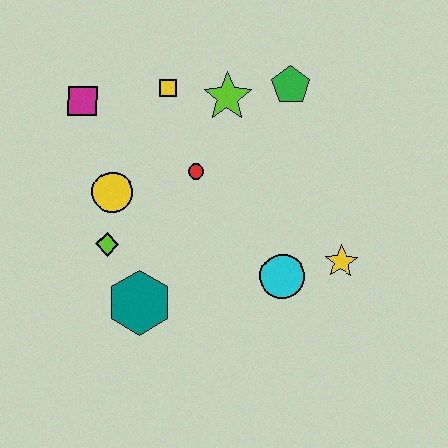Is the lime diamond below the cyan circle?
No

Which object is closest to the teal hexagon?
The lime diamond is closest to the teal hexagon.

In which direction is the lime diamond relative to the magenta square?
The lime diamond is below the magenta square.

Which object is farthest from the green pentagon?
The teal hexagon is farthest from the green pentagon.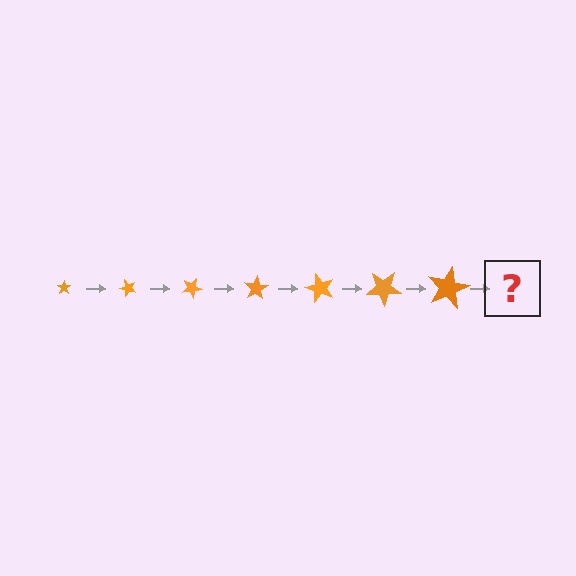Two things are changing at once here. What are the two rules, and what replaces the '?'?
The two rules are that the star grows larger each step and it rotates 50 degrees each step. The '?' should be a star, larger than the previous one and rotated 350 degrees from the start.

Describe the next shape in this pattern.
It should be a star, larger than the previous one and rotated 350 degrees from the start.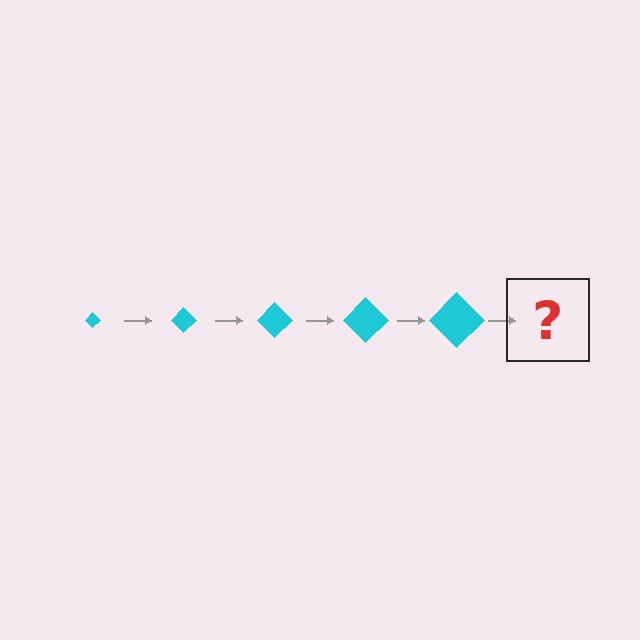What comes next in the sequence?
The next element should be a cyan diamond, larger than the previous one.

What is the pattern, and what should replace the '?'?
The pattern is that the diamond gets progressively larger each step. The '?' should be a cyan diamond, larger than the previous one.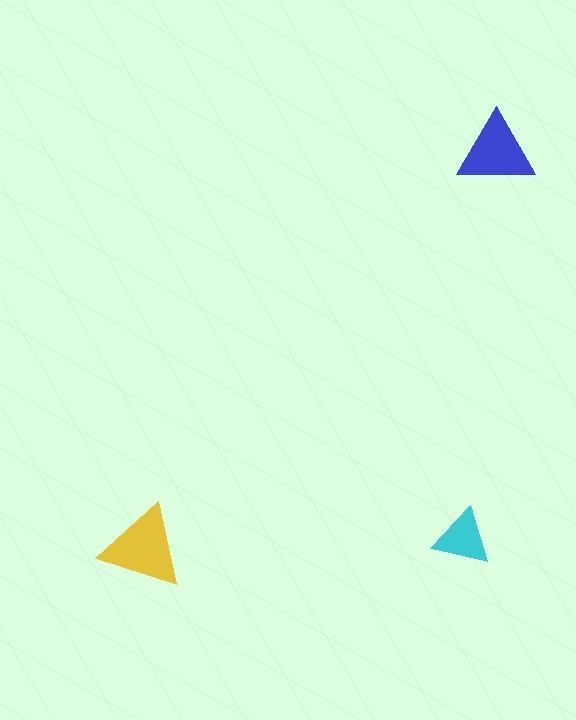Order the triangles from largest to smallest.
the yellow one, the blue one, the cyan one.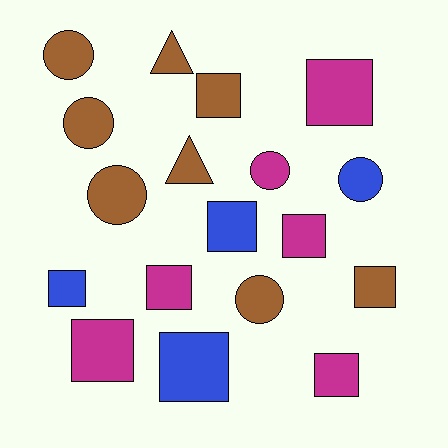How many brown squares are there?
There are 2 brown squares.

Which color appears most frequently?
Brown, with 8 objects.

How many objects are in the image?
There are 18 objects.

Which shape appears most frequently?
Square, with 10 objects.